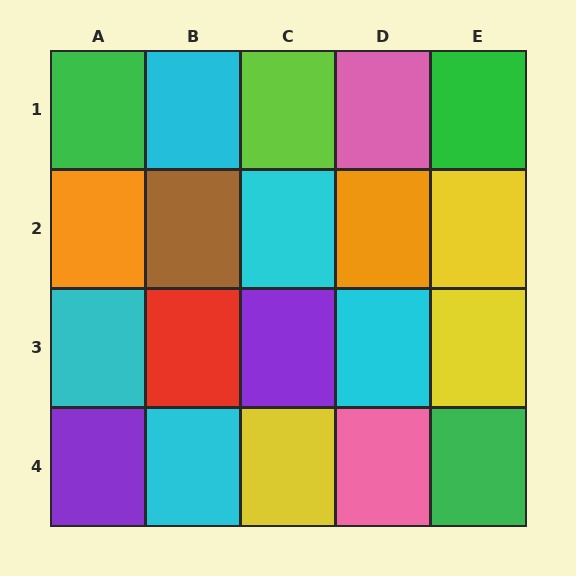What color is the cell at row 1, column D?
Pink.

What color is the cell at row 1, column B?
Cyan.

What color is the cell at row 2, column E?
Yellow.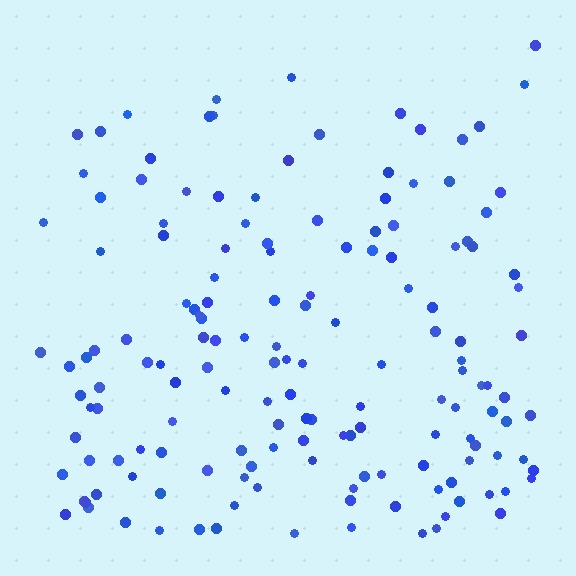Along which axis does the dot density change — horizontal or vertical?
Vertical.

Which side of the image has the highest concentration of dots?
The bottom.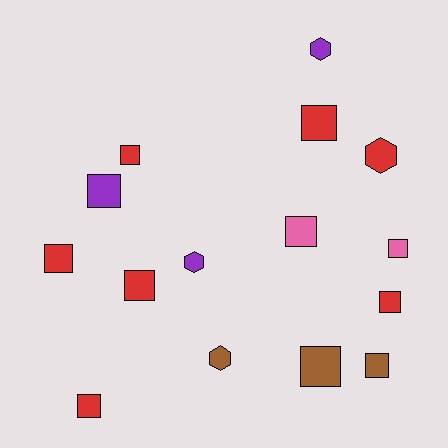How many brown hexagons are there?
There is 1 brown hexagon.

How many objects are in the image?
There are 15 objects.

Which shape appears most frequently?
Square, with 11 objects.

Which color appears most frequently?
Red, with 7 objects.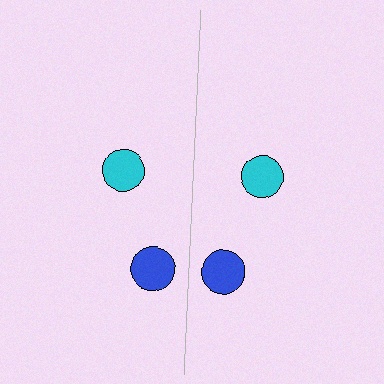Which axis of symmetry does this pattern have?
The pattern has a vertical axis of symmetry running through the center of the image.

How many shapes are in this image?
There are 4 shapes in this image.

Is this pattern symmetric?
Yes, this pattern has bilateral (reflection) symmetry.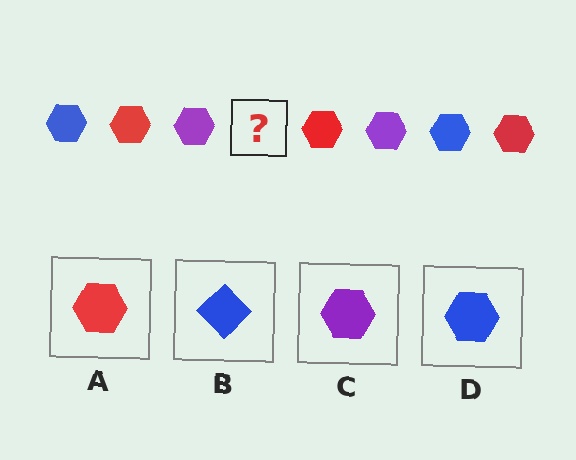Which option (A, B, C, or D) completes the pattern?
D.